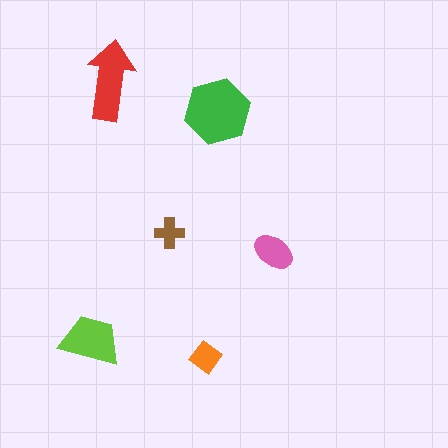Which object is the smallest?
The brown cross.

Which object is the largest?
The green hexagon.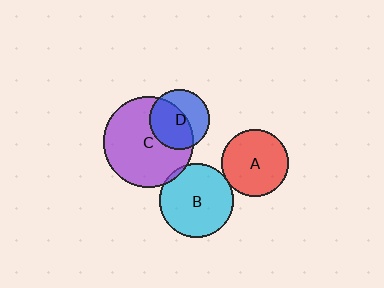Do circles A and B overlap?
Yes.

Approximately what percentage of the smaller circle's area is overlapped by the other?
Approximately 5%.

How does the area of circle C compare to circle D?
Approximately 2.2 times.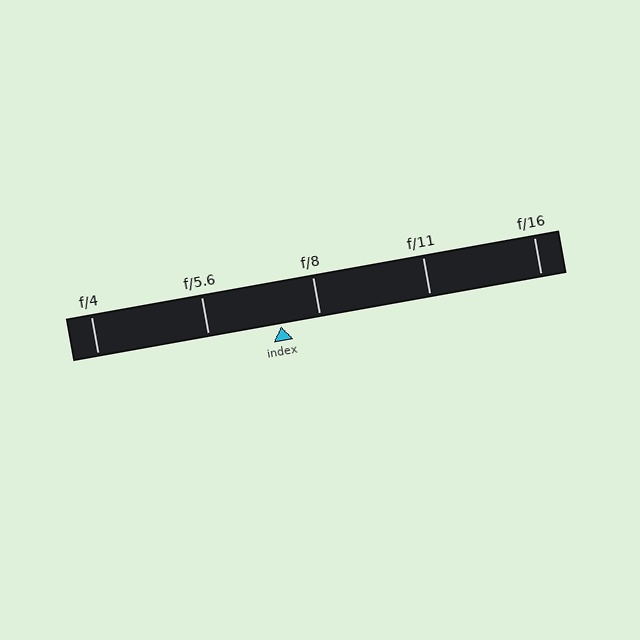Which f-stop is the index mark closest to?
The index mark is closest to f/8.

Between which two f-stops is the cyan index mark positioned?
The index mark is between f/5.6 and f/8.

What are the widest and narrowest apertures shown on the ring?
The widest aperture shown is f/4 and the narrowest is f/16.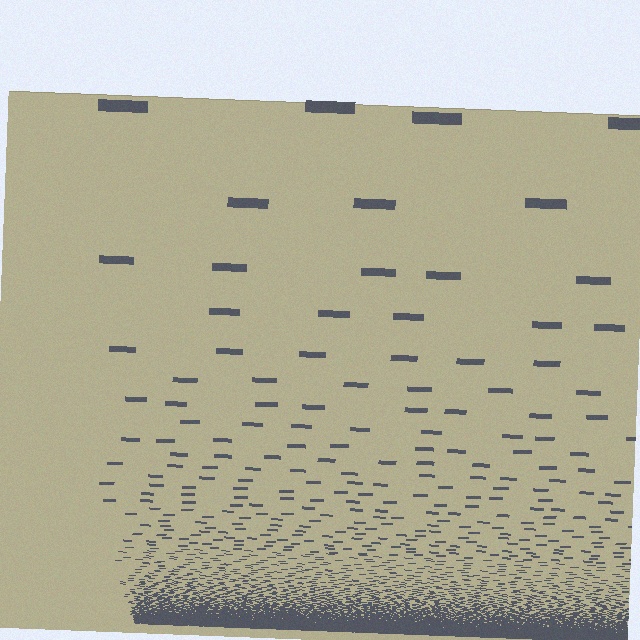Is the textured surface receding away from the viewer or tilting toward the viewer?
The surface appears to tilt toward the viewer. Texture elements get larger and sparser toward the top.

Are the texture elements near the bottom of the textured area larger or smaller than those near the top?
Smaller. The gradient is inverted — elements near the bottom are smaller and denser.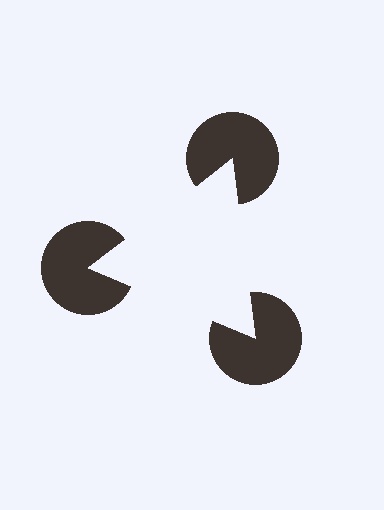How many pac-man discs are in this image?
There are 3 — one at each vertex of the illusory triangle.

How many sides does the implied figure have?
3 sides.